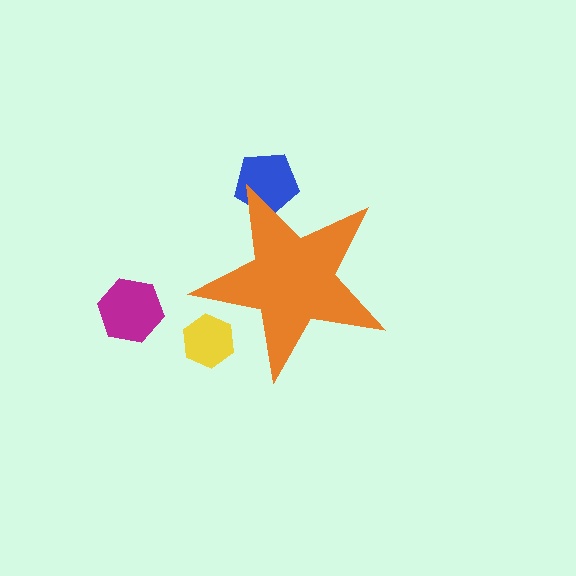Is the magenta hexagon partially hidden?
No, the magenta hexagon is fully visible.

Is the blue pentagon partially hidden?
Yes, the blue pentagon is partially hidden behind the orange star.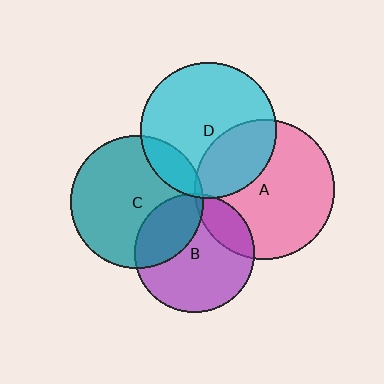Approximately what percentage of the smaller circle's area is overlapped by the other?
Approximately 20%.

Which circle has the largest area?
Circle A (pink).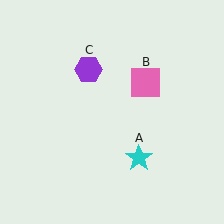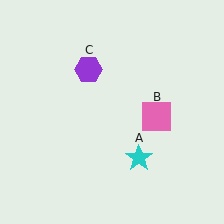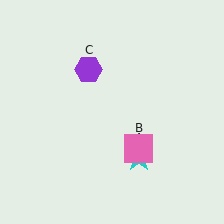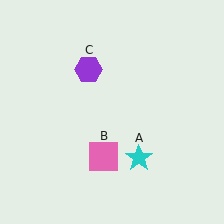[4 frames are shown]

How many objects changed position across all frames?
1 object changed position: pink square (object B).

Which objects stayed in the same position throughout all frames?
Cyan star (object A) and purple hexagon (object C) remained stationary.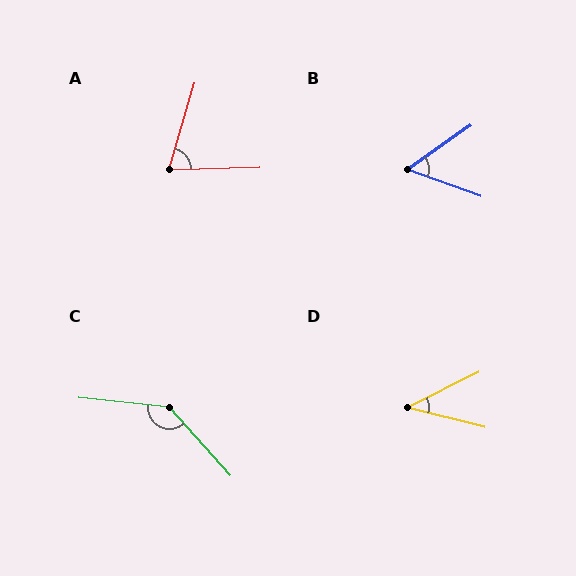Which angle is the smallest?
D, at approximately 41 degrees.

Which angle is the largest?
C, at approximately 138 degrees.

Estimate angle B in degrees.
Approximately 55 degrees.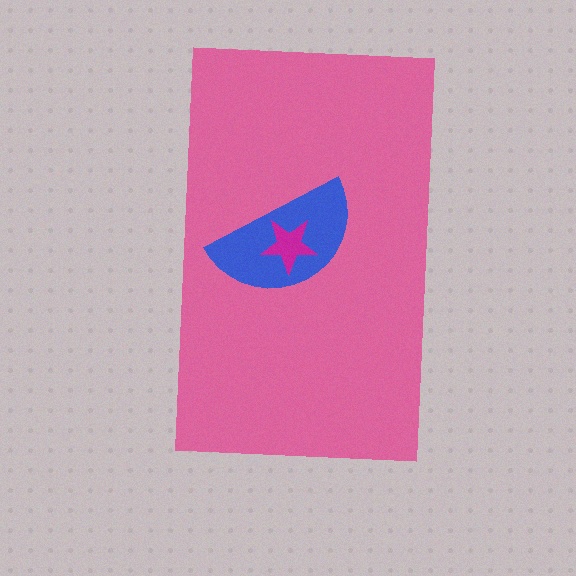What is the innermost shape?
The magenta star.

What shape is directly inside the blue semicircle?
The magenta star.